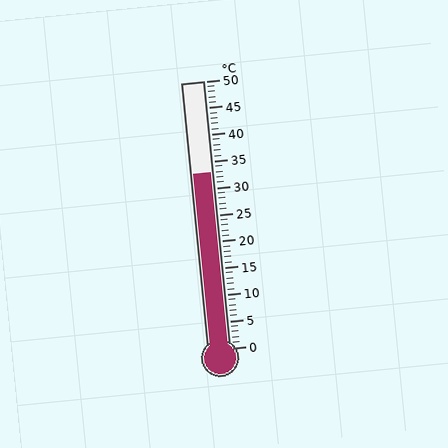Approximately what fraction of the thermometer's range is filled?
The thermometer is filled to approximately 65% of its range.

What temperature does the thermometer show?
The thermometer shows approximately 33°C.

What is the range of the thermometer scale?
The thermometer scale ranges from 0°C to 50°C.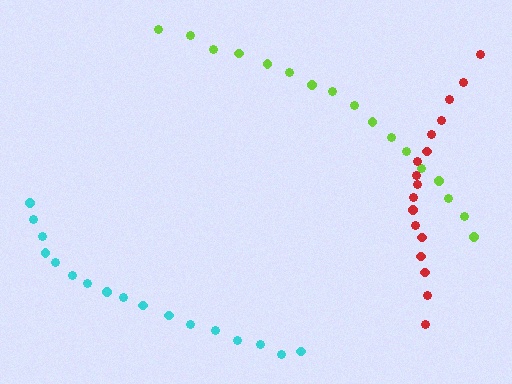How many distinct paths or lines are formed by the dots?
There are 3 distinct paths.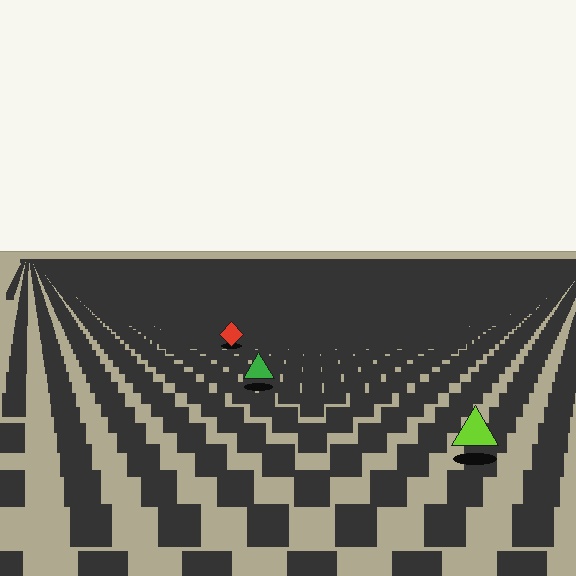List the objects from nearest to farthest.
From nearest to farthest: the lime triangle, the green triangle, the red diamond.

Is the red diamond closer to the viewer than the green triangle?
No. The green triangle is closer — you can tell from the texture gradient: the ground texture is coarser near it.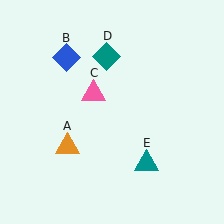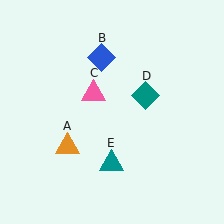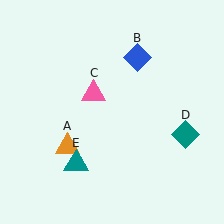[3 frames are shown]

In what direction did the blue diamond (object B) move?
The blue diamond (object B) moved right.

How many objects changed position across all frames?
3 objects changed position: blue diamond (object B), teal diamond (object D), teal triangle (object E).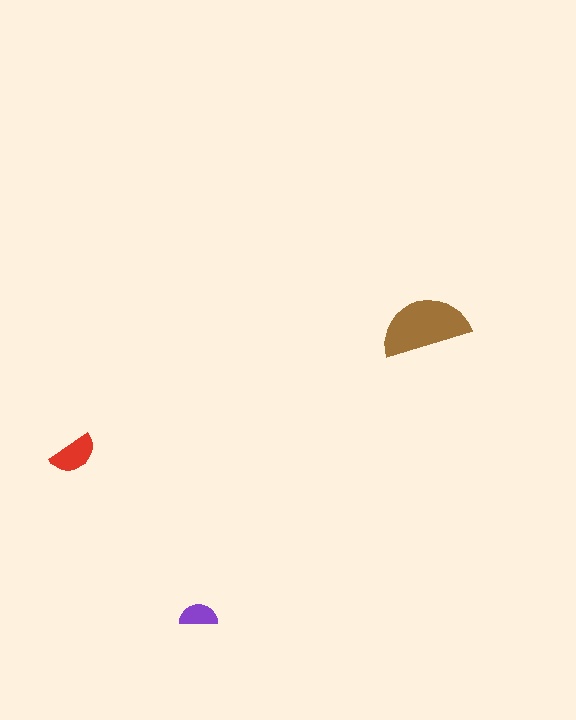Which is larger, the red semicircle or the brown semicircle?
The brown one.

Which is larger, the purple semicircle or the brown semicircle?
The brown one.